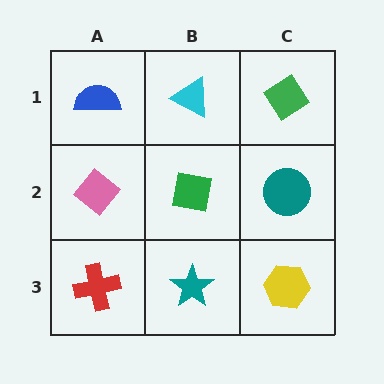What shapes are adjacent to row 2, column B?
A cyan triangle (row 1, column B), a teal star (row 3, column B), a pink diamond (row 2, column A), a teal circle (row 2, column C).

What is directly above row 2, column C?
A green diamond.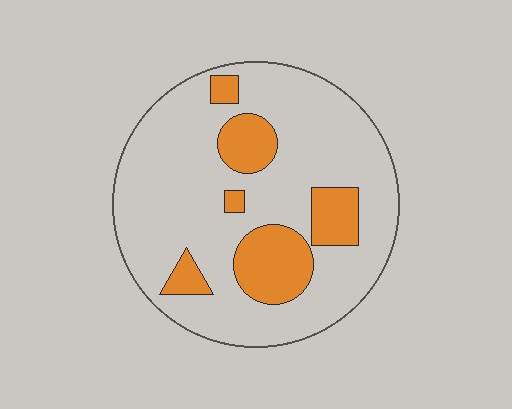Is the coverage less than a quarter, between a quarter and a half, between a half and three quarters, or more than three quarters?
Less than a quarter.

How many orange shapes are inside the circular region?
6.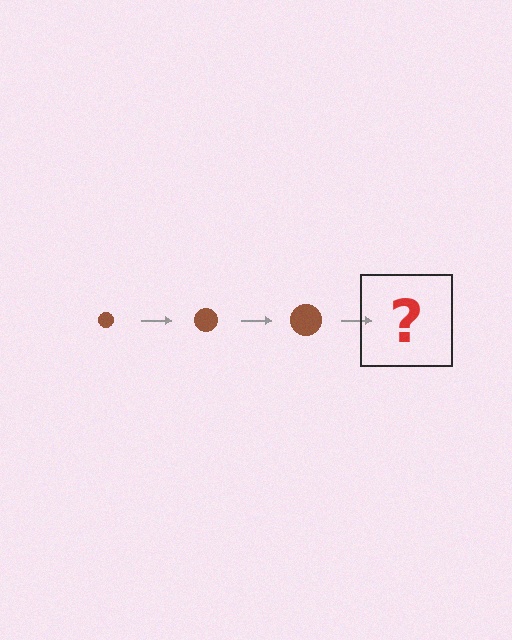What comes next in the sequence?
The next element should be a brown circle, larger than the previous one.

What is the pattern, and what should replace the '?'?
The pattern is that the circle gets progressively larger each step. The '?' should be a brown circle, larger than the previous one.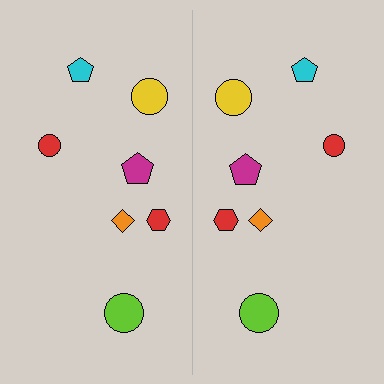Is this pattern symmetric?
Yes, this pattern has bilateral (reflection) symmetry.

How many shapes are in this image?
There are 14 shapes in this image.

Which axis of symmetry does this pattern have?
The pattern has a vertical axis of symmetry running through the center of the image.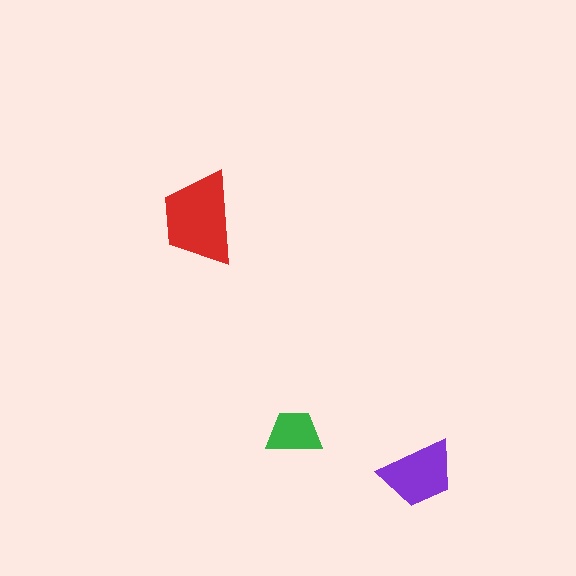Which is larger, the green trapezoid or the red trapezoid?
The red one.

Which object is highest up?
The red trapezoid is topmost.